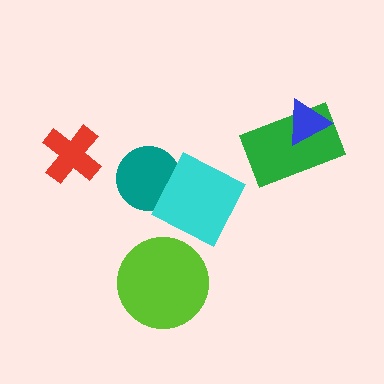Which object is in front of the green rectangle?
The blue triangle is in front of the green rectangle.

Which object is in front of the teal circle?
The cyan diamond is in front of the teal circle.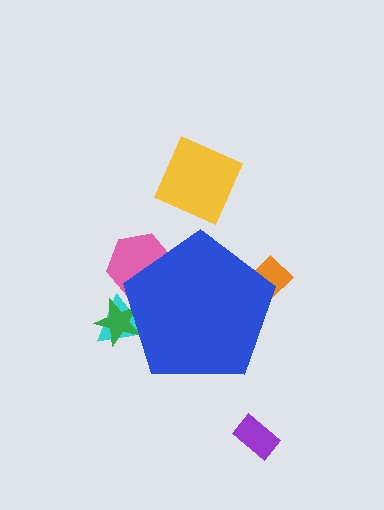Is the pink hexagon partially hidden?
Yes, the pink hexagon is partially hidden behind the blue pentagon.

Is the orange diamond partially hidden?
Yes, the orange diamond is partially hidden behind the blue pentagon.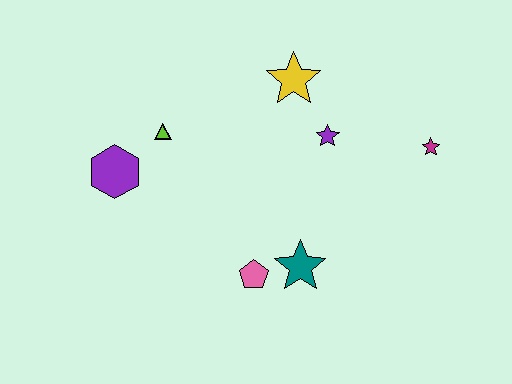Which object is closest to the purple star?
The yellow star is closest to the purple star.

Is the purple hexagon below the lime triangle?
Yes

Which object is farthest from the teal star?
The purple hexagon is farthest from the teal star.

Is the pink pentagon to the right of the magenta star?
No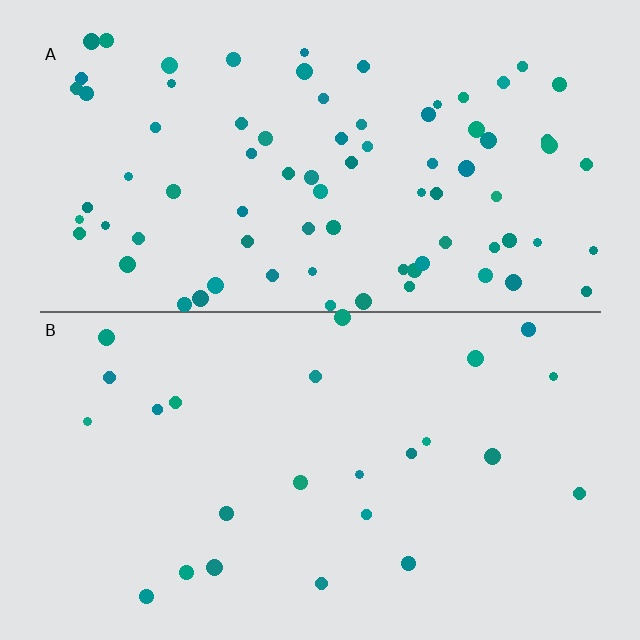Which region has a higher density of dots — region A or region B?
A (the top).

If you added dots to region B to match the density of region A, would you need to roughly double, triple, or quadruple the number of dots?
Approximately triple.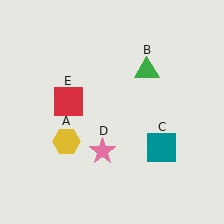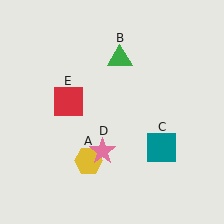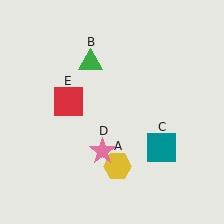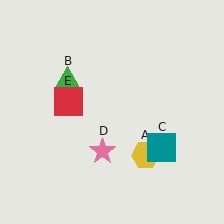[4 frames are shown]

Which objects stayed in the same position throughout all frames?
Teal square (object C) and pink star (object D) and red square (object E) remained stationary.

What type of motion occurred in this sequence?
The yellow hexagon (object A), green triangle (object B) rotated counterclockwise around the center of the scene.